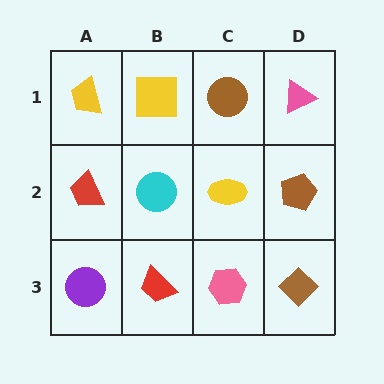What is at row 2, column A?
A red trapezoid.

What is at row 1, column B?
A yellow square.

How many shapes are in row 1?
4 shapes.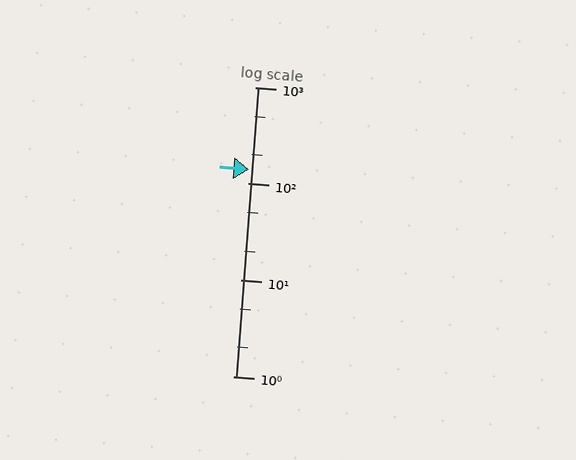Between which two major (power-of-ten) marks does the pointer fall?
The pointer is between 100 and 1000.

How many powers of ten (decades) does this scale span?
The scale spans 3 decades, from 1 to 1000.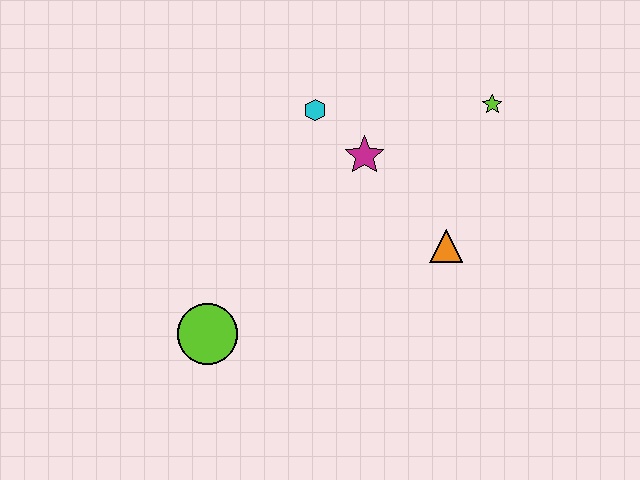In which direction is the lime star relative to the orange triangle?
The lime star is above the orange triangle.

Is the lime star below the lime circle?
No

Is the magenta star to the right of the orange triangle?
No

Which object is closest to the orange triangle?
The magenta star is closest to the orange triangle.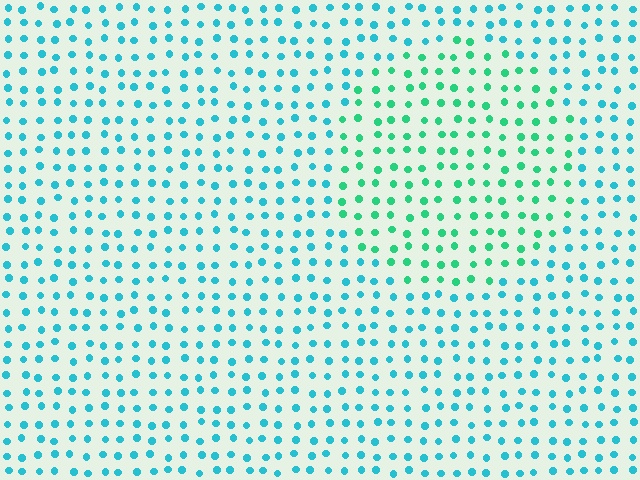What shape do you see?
I see a circle.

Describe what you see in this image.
The image is filled with small cyan elements in a uniform arrangement. A circle-shaped region is visible where the elements are tinted to a slightly different hue, forming a subtle color boundary.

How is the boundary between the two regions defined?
The boundary is defined purely by a slight shift in hue (about 35 degrees). Spacing, size, and orientation are identical on both sides.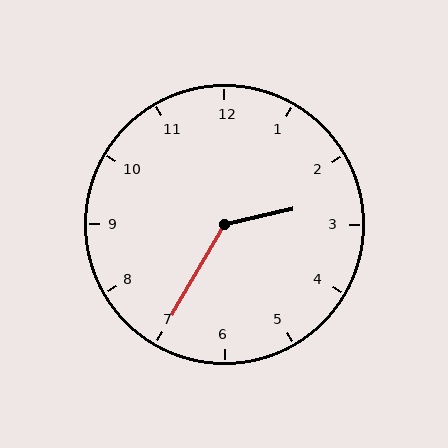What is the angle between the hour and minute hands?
Approximately 132 degrees.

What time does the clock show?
2:35.